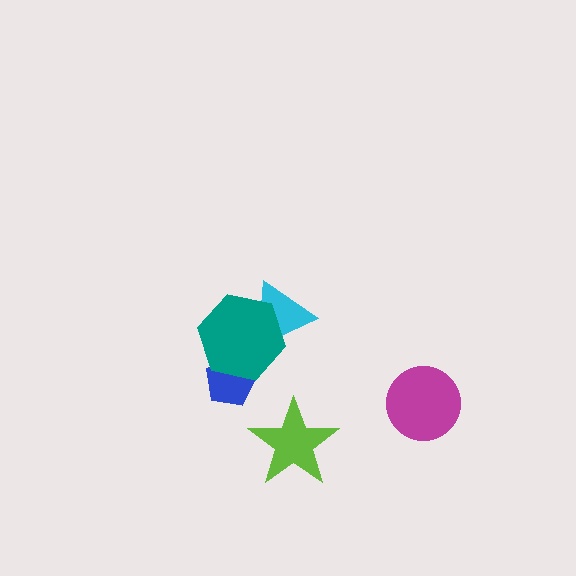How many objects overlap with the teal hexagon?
2 objects overlap with the teal hexagon.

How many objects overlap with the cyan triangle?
1 object overlaps with the cyan triangle.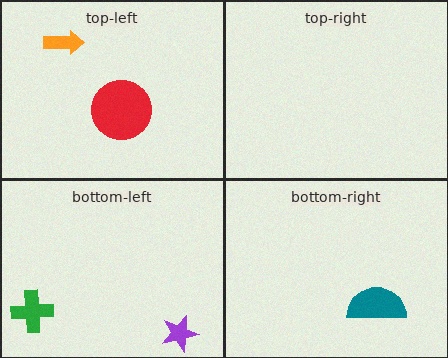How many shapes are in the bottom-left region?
2.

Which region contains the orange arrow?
The top-left region.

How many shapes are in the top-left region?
2.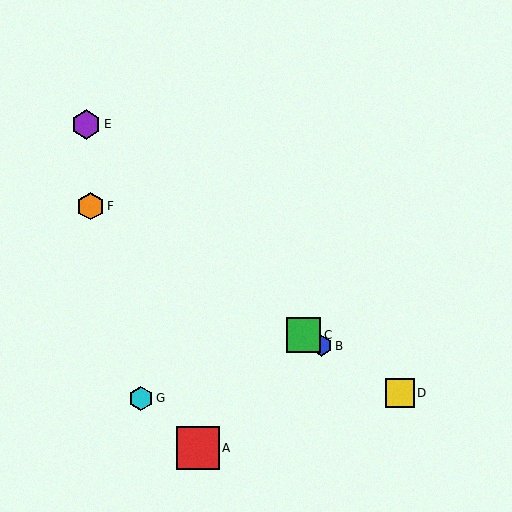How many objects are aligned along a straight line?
4 objects (B, C, D, F) are aligned along a straight line.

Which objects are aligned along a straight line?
Objects B, C, D, F are aligned along a straight line.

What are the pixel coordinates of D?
Object D is at (400, 393).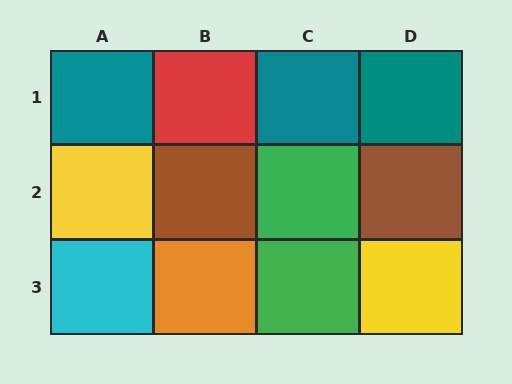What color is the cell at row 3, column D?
Yellow.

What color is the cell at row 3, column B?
Orange.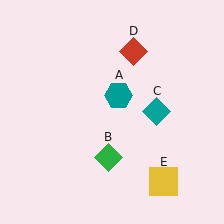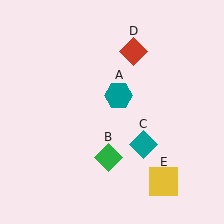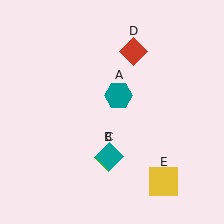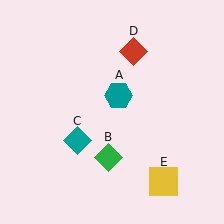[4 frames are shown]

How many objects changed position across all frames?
1 object changed position: teal diamond (object C).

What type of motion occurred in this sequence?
The teal diamond (object C) rotated clockwise around the center of the scene.